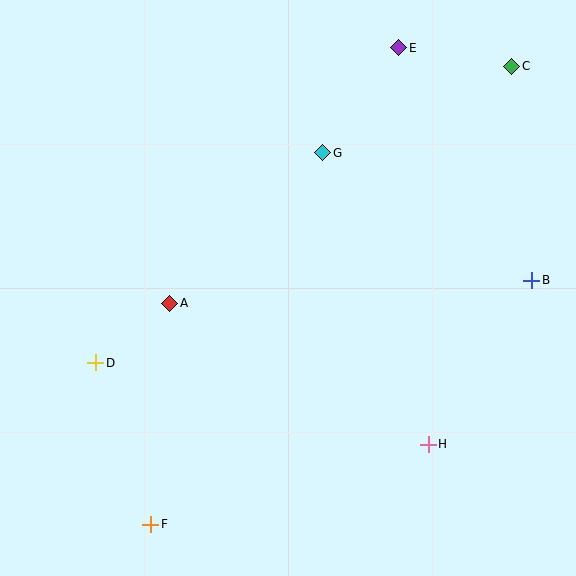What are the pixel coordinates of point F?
Point F is at (151, 524).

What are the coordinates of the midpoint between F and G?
The midpoint between F and G is at (237, 339).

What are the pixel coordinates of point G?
Point G is at (323, 153).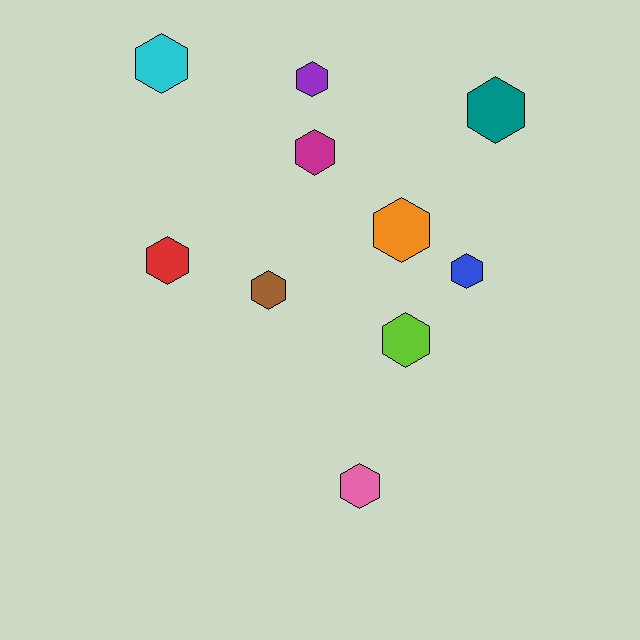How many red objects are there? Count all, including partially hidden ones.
There is 1 red object.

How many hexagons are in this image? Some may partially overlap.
There are 10 hexagons.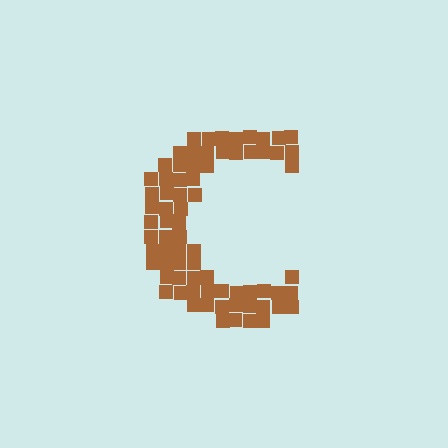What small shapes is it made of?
It is made of small squares.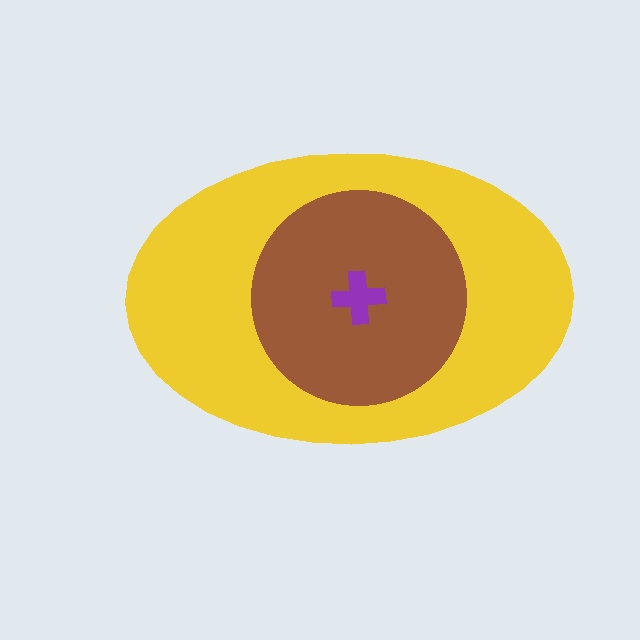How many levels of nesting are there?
3.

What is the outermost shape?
The yellow ellipse.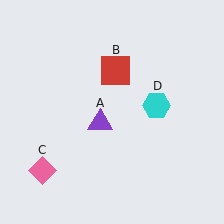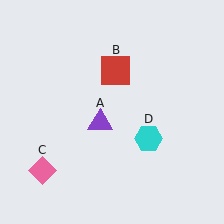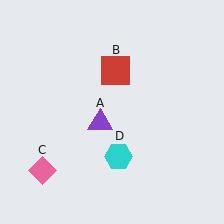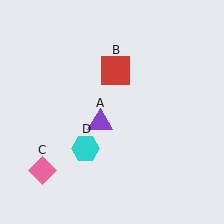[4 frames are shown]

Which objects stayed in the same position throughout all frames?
Purple triangle (object A) and red square (object B) and pink diamond (object C) remained stationary.